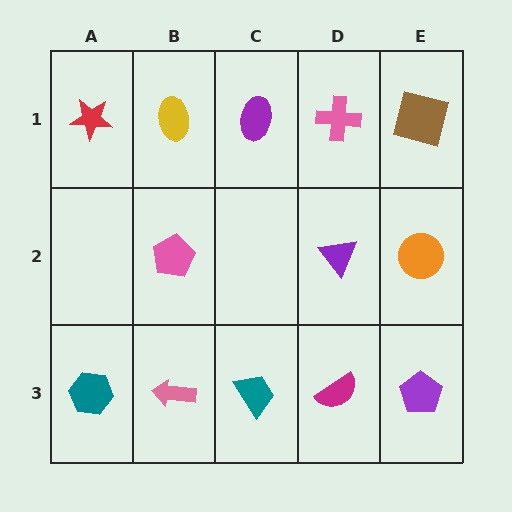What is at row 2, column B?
A pink pentagon.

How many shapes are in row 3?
5 shapes.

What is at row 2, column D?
A purple triangle.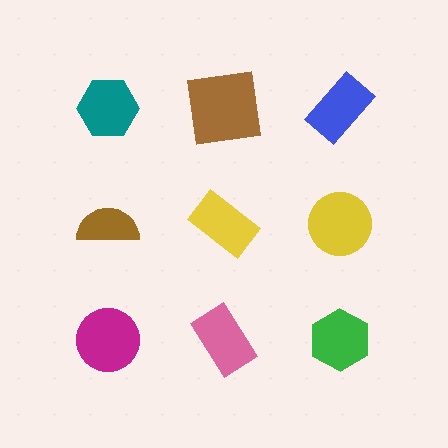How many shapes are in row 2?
3 shapes.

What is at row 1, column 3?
A blue rectangle.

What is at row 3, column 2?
A pink rectangle.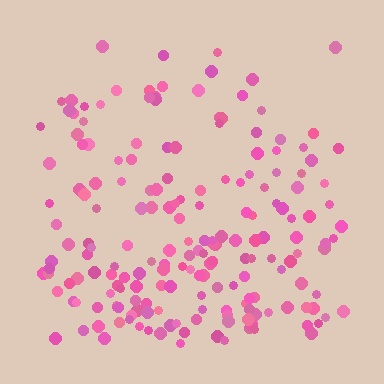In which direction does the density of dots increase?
From top to bottom, with the bottom side densest.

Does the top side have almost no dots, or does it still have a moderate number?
Still a moderate number, just noticeably fewer than the bottom.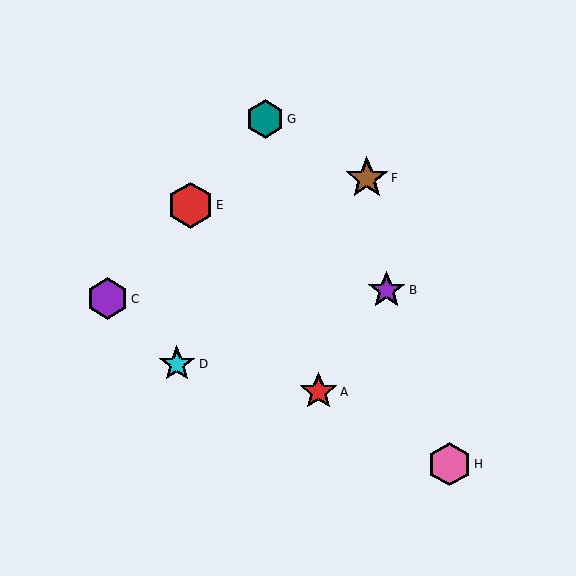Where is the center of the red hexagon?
The center of the red hexagon is at (190, 205).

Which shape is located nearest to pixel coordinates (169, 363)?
The cyan star (labeled D) at (177, 364) is nearest to that location.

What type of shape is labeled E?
Shape E is a red hexagon.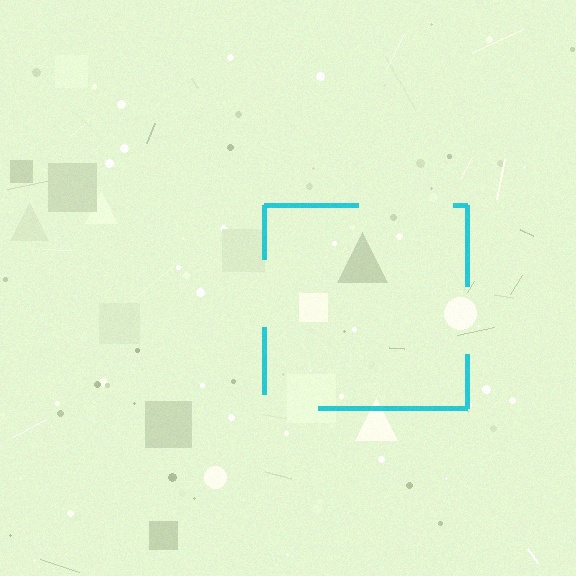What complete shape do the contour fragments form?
The contour fragments form a square.